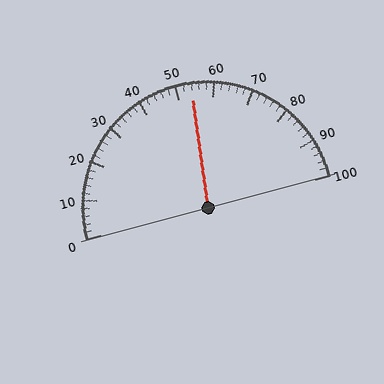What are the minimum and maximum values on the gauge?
The gauge ranges from 0 to 100.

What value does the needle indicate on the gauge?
The needle indicates approximately 54.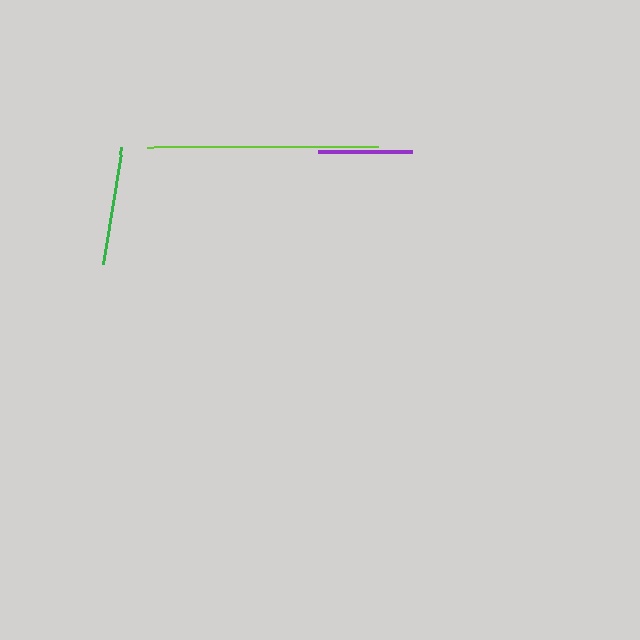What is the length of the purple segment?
The purple segment is approximately 94 pixels long.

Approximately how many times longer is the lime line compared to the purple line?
The lime line is approximately 2.5 times the length of the purple line.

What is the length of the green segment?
The green segment is approximately 118 pixels long.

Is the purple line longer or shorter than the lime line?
The lime line is longer than the purple line.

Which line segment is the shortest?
The purple line is the shortest at approximately 94 pixels.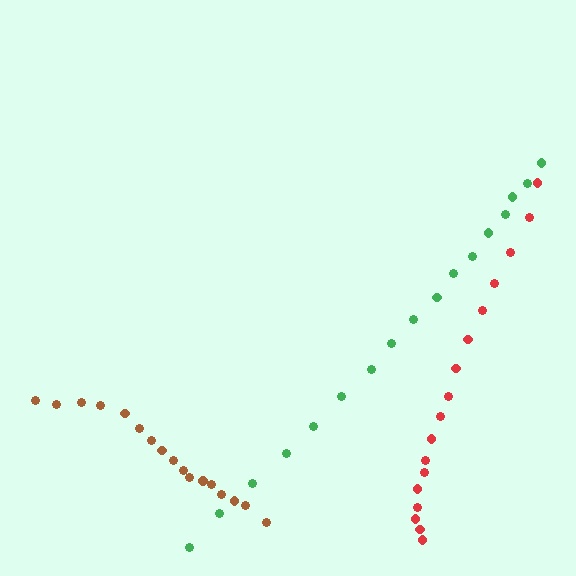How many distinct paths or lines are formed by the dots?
There are 3 distinct paths.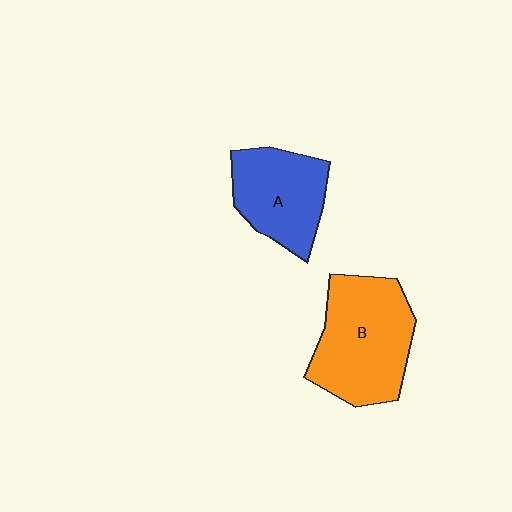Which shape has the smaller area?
Shape A (blue).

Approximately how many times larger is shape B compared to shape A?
Approximately 1.4 times.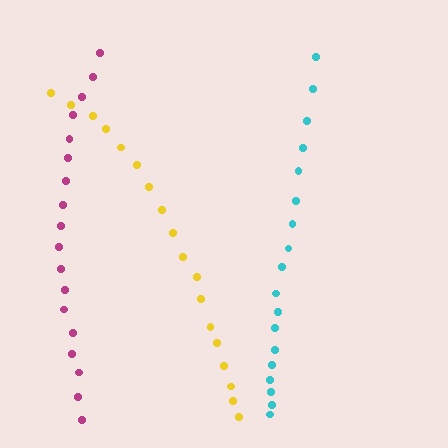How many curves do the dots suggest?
There are 3 distinct paths.